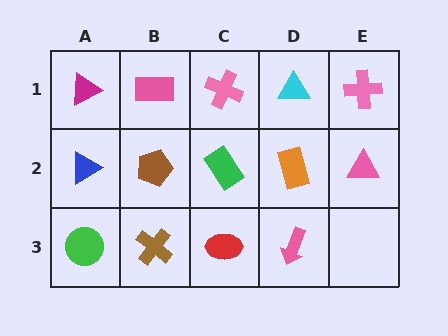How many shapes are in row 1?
5 shapes.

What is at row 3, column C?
A red ellipse.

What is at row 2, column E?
A pink triangle.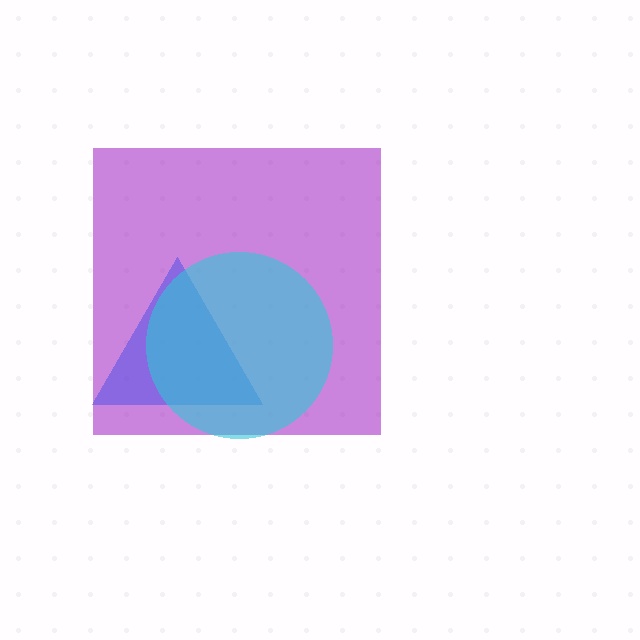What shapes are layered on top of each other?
The layered shapes are: a purple square, a blue triangle, a cyan circle.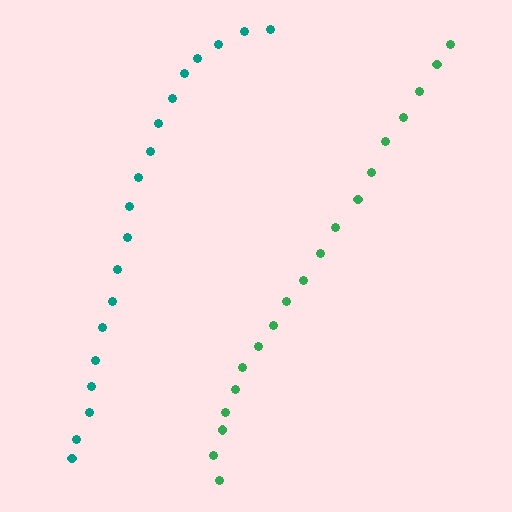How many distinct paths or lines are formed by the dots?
There are 2 distinct paths.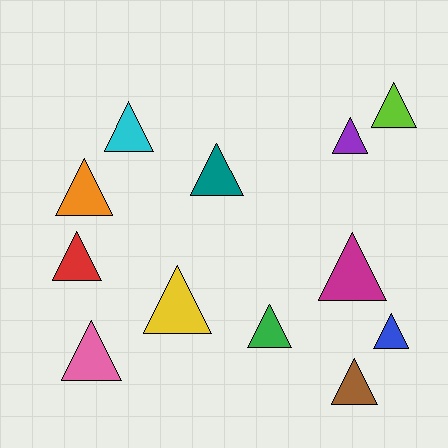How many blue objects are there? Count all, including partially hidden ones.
There is 1 blue object.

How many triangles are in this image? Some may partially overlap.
There are 12 triangles.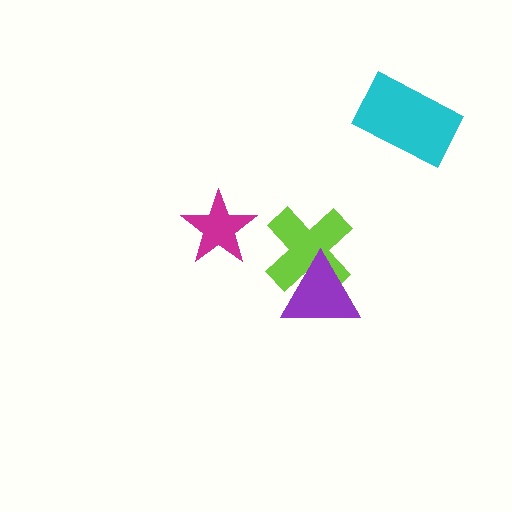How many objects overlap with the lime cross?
1 object overlaps with the lime cross.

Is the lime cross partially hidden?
Yes, it is partially covered by another shape.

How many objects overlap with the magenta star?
0 objects overlap with the magenta star.